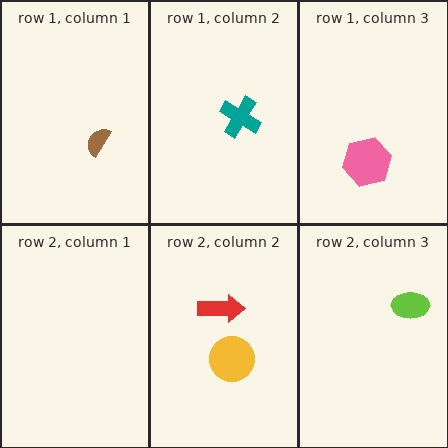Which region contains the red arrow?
The row 2, column 2 region.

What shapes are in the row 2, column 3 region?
The lime ellipse.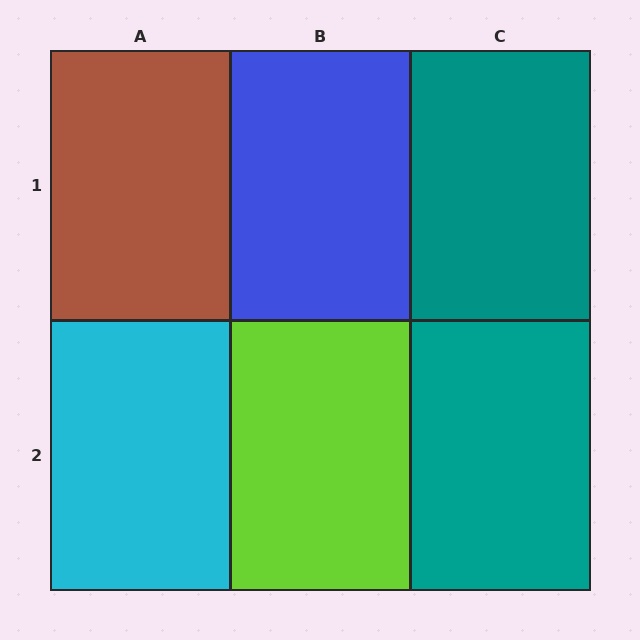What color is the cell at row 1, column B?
Blue.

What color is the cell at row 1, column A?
Brown.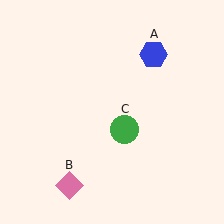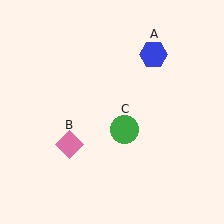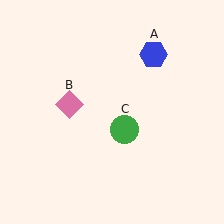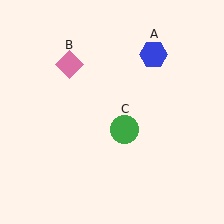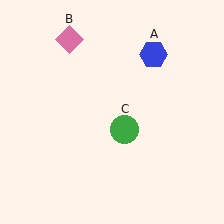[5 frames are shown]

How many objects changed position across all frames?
1 object changed position: pink diamond (object B).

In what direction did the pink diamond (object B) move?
The pink diamond (object B) moved up.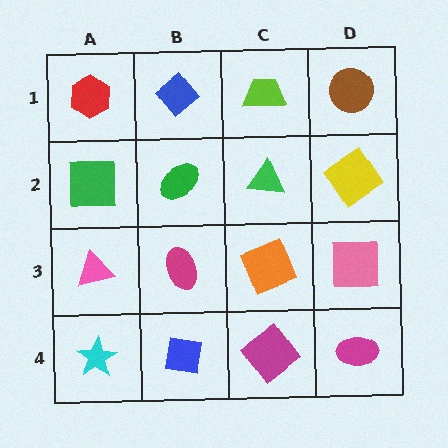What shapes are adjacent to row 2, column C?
A lime trapezoid (row 1, column C), an orange square (row 3, column C), a green ellipse (row 2, column B), a yellow diamond (row 2, column D).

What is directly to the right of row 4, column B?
A magenta diamond.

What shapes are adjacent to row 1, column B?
A green ellipse (row 2, column B), a red hexagon (row 1, column A), a lime trapezoid (row 1, column C).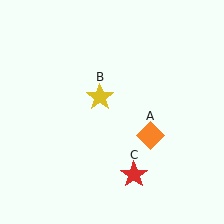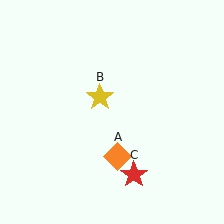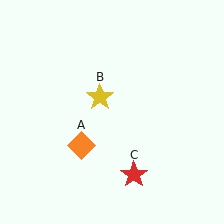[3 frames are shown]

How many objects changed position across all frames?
1 object changed position: orange diamond (object A).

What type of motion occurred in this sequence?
The orange diamond (object A) rotated clockwise around the center of the scene.